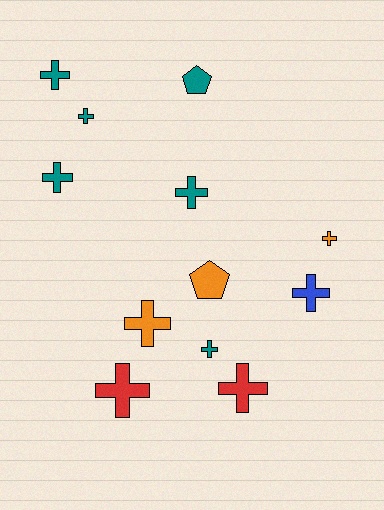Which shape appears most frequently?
Cross, with 10 objects.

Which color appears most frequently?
Teal, with 6 objects.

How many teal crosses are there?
There are 5 teal crosses.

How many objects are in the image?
There are 12 objects.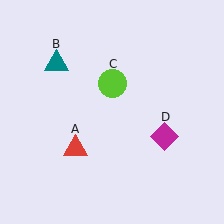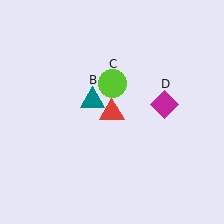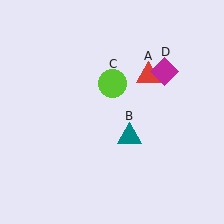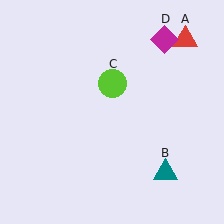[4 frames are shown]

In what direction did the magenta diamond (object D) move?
The magenta diamond (object D) moved up.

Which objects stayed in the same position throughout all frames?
Lime circle (object C) remained stationary.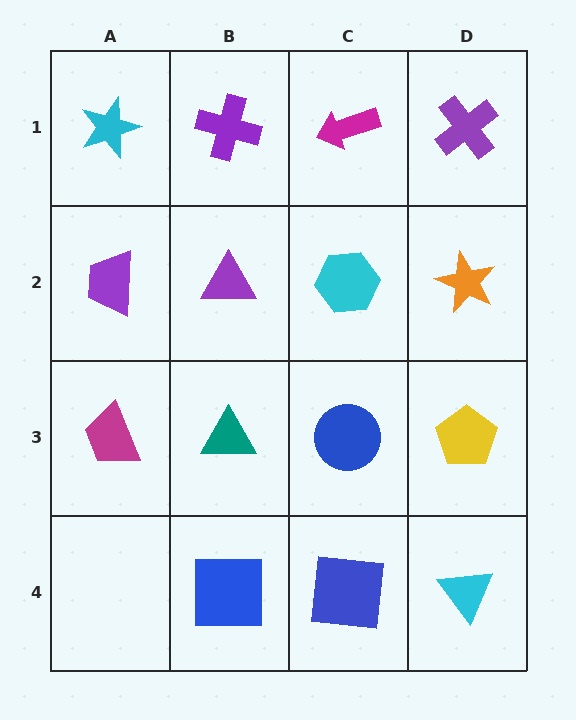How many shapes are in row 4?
3 shapes.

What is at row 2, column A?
A purple trapezoid.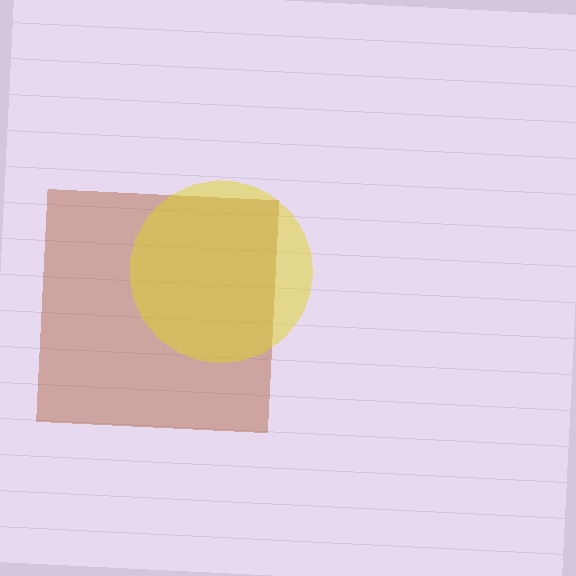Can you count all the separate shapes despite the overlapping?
Yes, there are 2 separate shapes.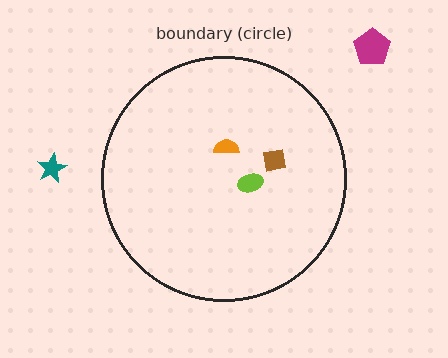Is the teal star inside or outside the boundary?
Outside.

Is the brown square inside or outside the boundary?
Inside.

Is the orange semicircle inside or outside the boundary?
Inside.